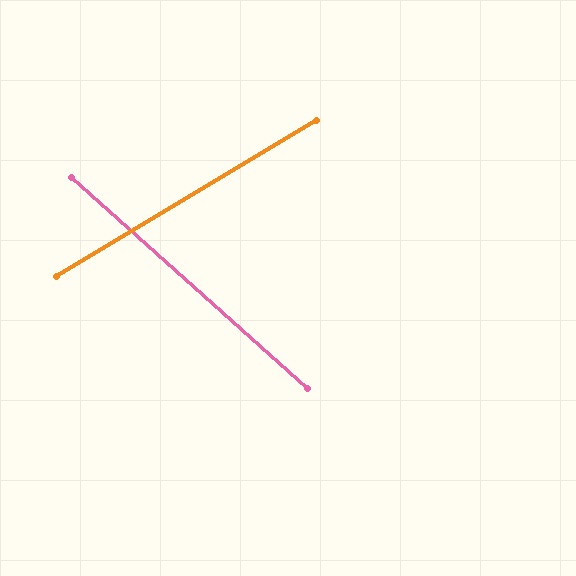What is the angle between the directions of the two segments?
Approximately 73 degrees.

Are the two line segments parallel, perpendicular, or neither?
Neither parallel nor perpendicular — they differ by about 73°.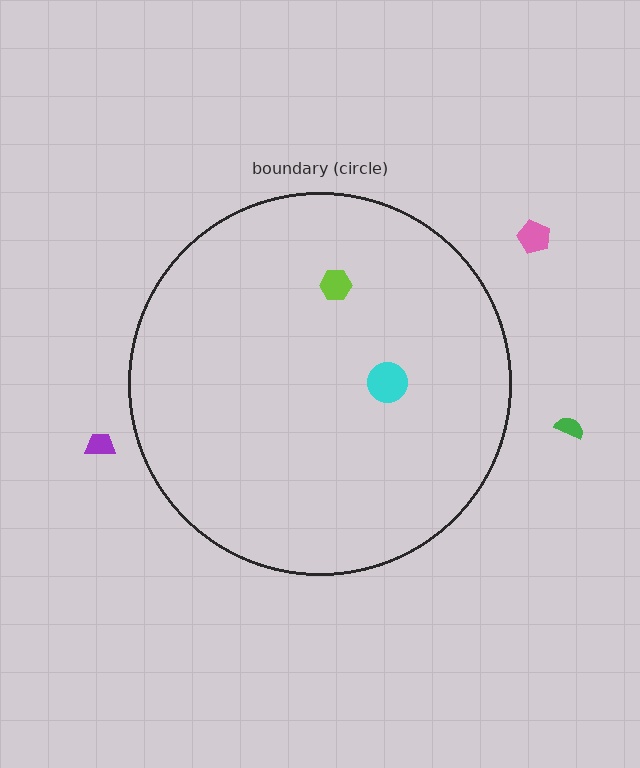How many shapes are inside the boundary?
2 inside, 3 outside.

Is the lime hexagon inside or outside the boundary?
Inside.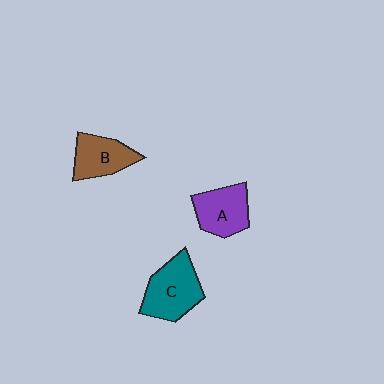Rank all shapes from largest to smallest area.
From largest to smallest: C (teal), A (purple), B (brown).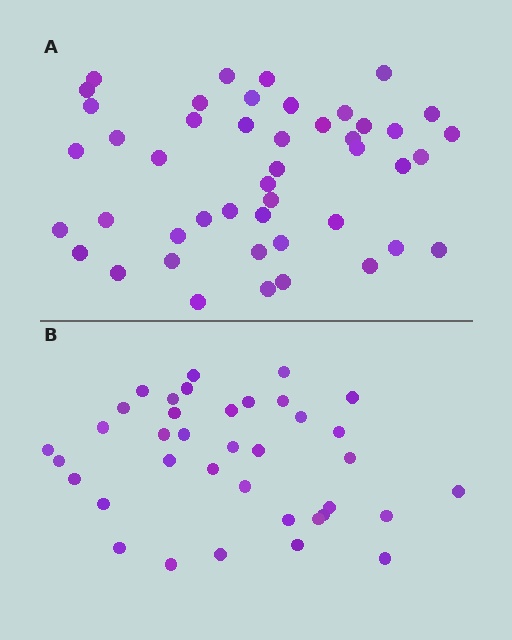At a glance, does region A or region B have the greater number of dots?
Region A (the top region) has more dots.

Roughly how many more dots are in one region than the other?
Region A has roughly 8 or so more dots than region B.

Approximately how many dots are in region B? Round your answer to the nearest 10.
About 40 dots. (The exact count is 37, which rounds to 40.)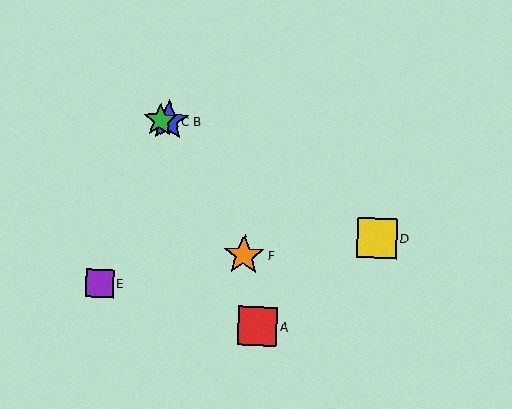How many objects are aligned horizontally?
2 objects (B, C) are aligned horizontally.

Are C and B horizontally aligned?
Yes, both are at y≈120.